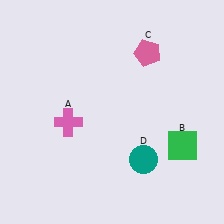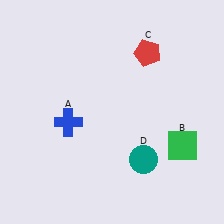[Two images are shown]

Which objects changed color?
A changed from pink to blue. C changed from pink to red.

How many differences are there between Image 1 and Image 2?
There are 2 differences between the two images.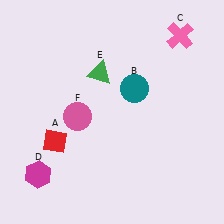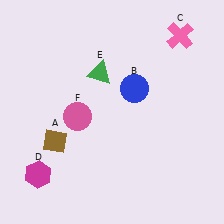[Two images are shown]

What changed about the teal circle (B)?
In Image 1, B is teal. In Image 2, it changed to blue.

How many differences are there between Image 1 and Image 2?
There are 2 differences between the two images.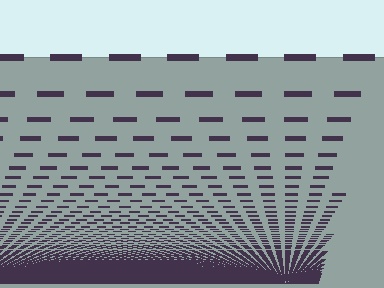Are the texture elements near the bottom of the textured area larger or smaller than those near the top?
Smaller. The gradient is inverted — elements near the bottom are smaller and denser.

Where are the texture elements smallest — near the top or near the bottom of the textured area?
Near the bottom.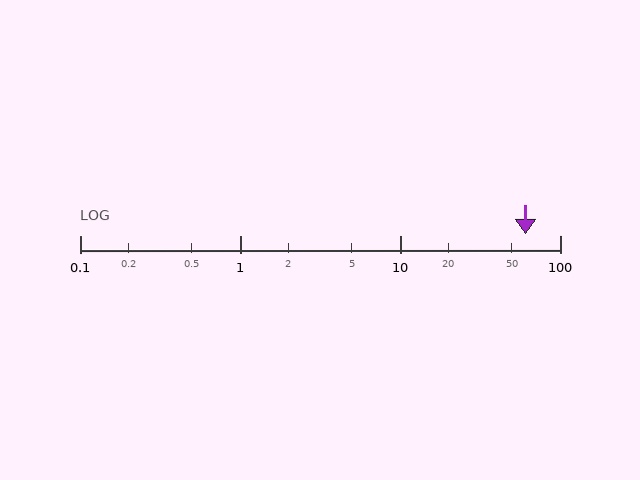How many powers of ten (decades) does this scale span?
The scale spans 3 decades, from 0.1 to 100.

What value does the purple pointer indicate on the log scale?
The pointer indicates approximately 61.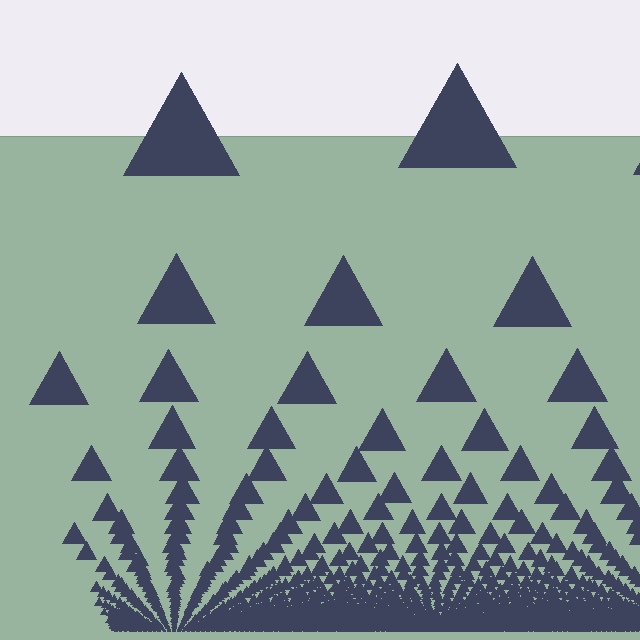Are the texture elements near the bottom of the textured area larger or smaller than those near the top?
Smaller. The gradient is inverted — elements near the bottom are smaller and denser.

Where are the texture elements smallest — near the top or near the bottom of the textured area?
Near the bottom.